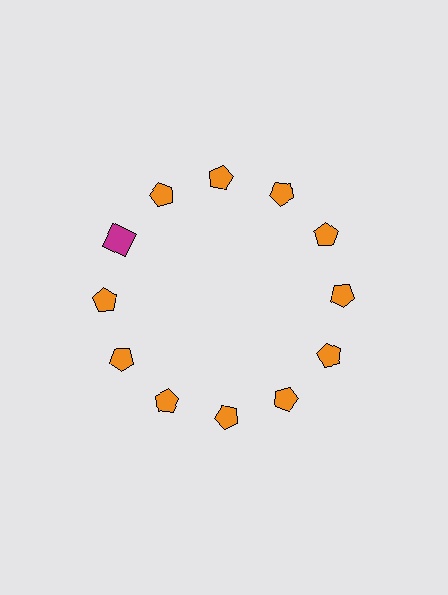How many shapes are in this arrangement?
There are 12 shapes arranged in a ring pattern.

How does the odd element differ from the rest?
It differs in both color (magenta instead of orange) and shape (square instead of pentagon).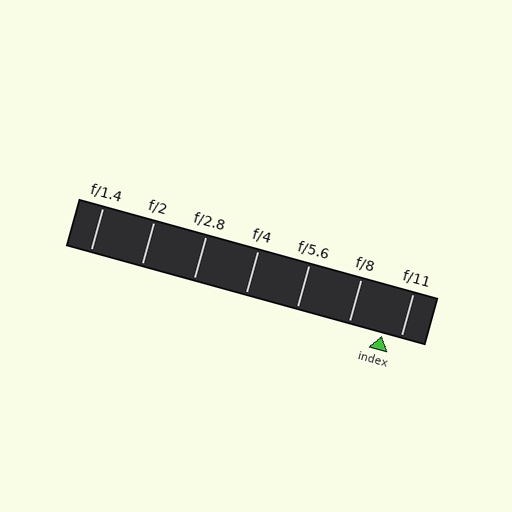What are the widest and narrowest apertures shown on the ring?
The widest aperture shown is f/1.4 and the narrowest is f/11.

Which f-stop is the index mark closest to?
The index mark is closest to f/11.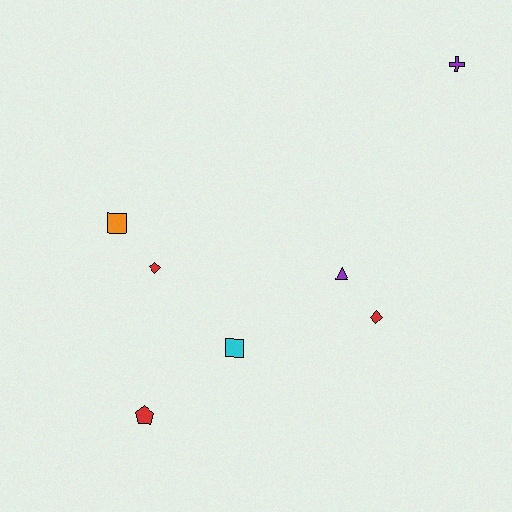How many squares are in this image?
There are 2 squares.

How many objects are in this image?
There are 7 objects.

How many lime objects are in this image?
There are no lime objects.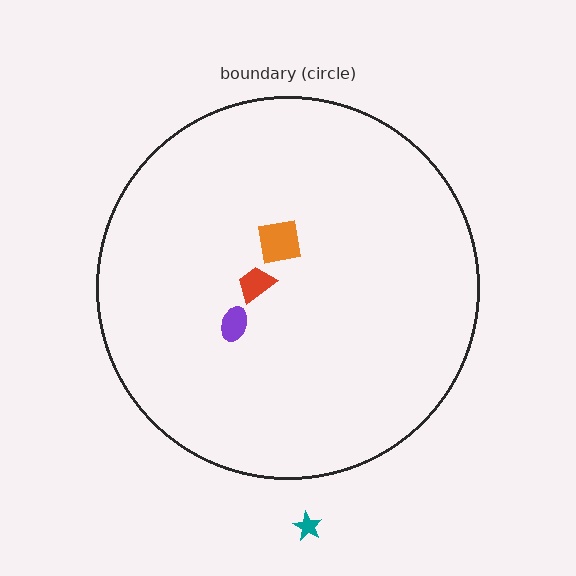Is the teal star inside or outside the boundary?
Outside.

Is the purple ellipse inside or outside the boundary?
Inside.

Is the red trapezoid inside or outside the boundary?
Inside.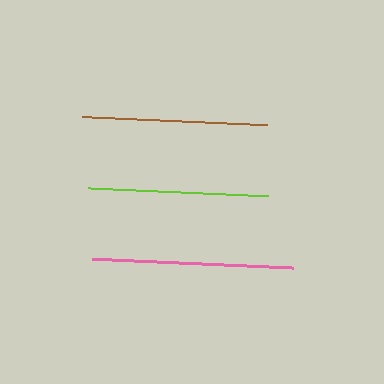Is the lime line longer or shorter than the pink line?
The pink line is longer than the lime line.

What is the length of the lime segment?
The lime segment is approximately 180 pixels long.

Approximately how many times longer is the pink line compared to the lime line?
The pink line is approximately 1.1 times the length of the lime line.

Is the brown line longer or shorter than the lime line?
The brown line is longer than the lime line.